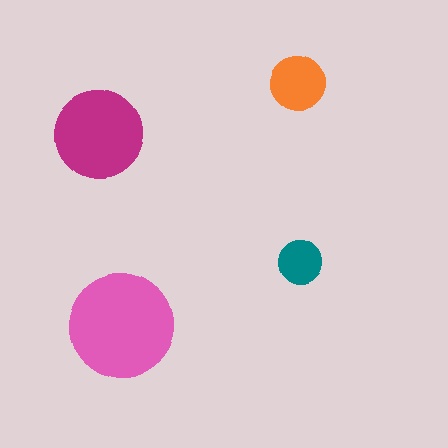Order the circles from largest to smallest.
the pink one, the magenta one, the orange one, the teal one.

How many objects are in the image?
There are 4 objects in the image.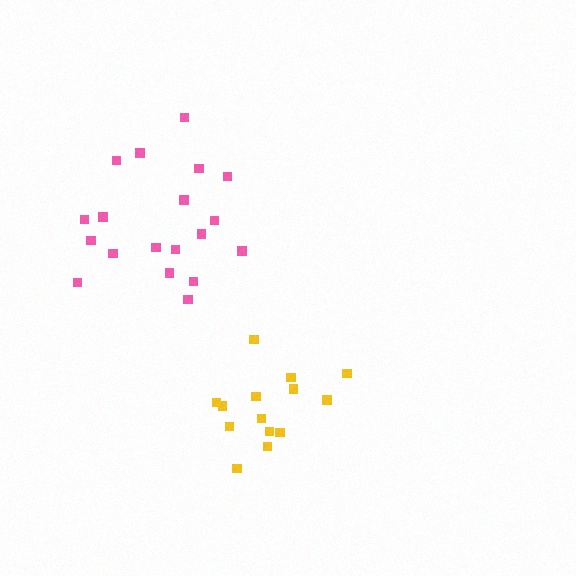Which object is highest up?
The pink cluster is topmost.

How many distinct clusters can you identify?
There are 2 distinct clusters.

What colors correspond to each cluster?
The clusters are colored: yellow, pink.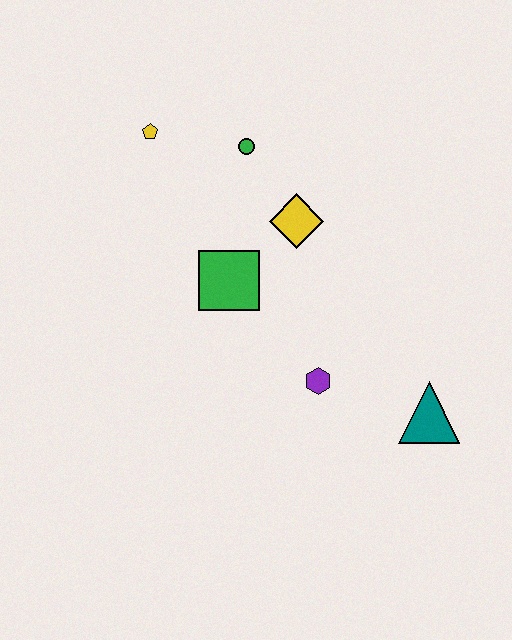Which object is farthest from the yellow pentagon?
The teal triangle is farthest from the yellow pentagon.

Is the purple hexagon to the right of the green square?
Yes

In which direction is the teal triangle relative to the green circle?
The teal triangle is below the green circle.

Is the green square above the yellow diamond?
No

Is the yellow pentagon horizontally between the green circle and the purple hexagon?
No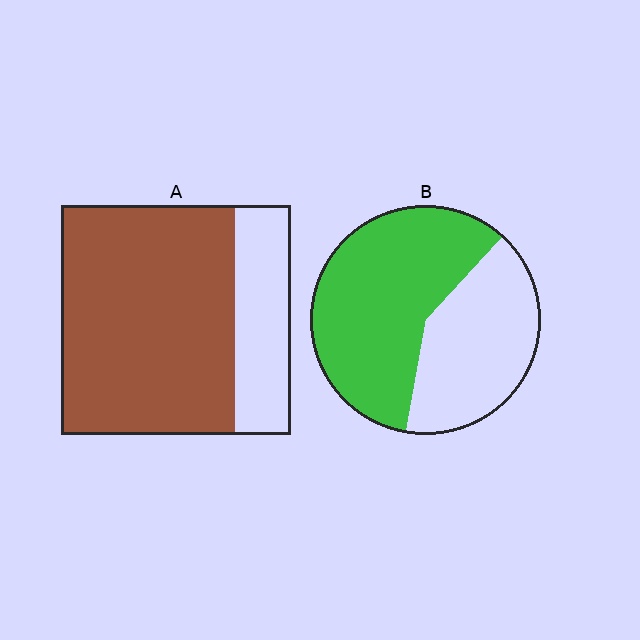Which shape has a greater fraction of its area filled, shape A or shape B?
Shape A.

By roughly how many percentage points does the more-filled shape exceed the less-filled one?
By roughly 15 percentage points (A over B).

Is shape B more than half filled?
Yes.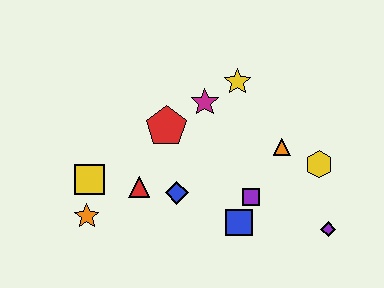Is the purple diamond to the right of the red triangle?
Yes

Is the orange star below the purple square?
Yes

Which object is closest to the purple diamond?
The yellow hexagon is closest to the purple diamond.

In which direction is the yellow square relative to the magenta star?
The yellow square is to the left of the magenta star.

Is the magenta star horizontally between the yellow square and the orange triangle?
Yes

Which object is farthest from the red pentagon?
The purple diamond is farthest from the red pentagon.